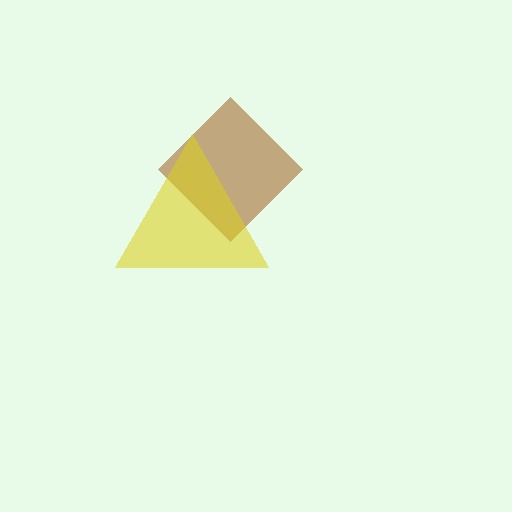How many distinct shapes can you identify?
There are 2 distinct shapes: a brown diamond, a yellow triangle.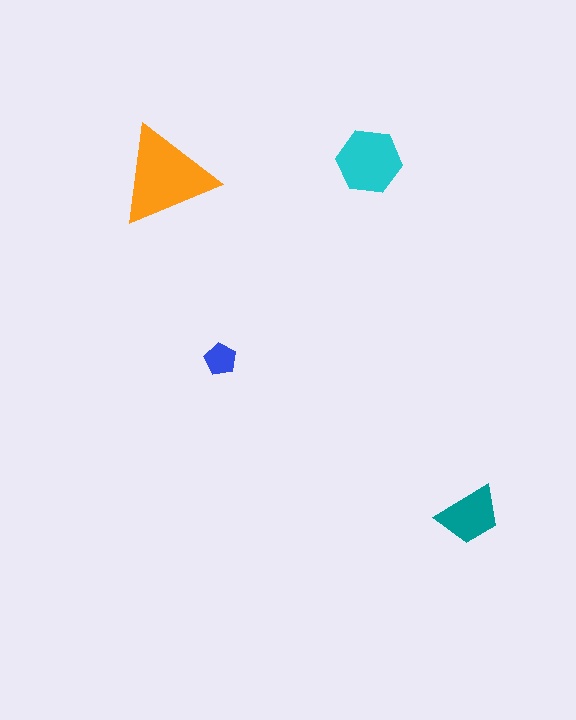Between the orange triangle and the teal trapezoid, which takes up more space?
The orange triangle.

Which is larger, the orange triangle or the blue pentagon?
The orange triangle.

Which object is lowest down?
The teal trapezoid is bottommost.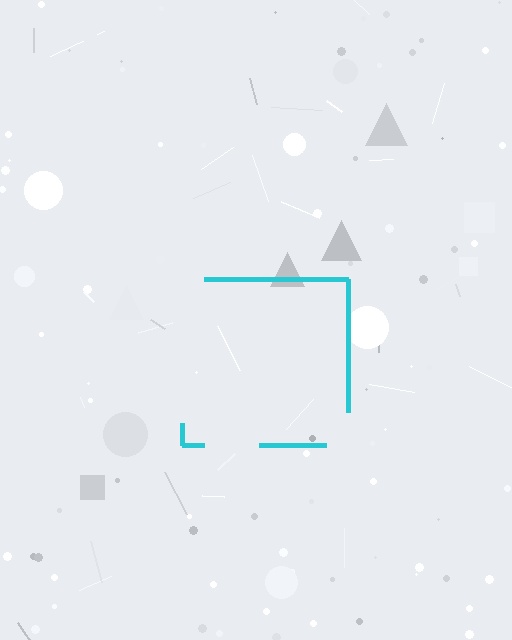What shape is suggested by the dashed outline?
The dashed outline suggests a square.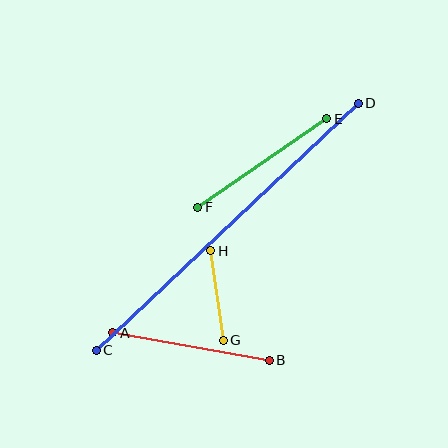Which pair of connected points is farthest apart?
Points C and D are farthest apart.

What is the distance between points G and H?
The distance is approximately 90 pixels.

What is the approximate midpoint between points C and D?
The midpoint is at approximately (227, 227) pixels.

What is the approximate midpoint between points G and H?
The midpoint is at approximately (217, 296) pixels.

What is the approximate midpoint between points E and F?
The midpoint is at approximately (262, 163) pixels.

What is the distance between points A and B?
The distance is approximately 159 pixels.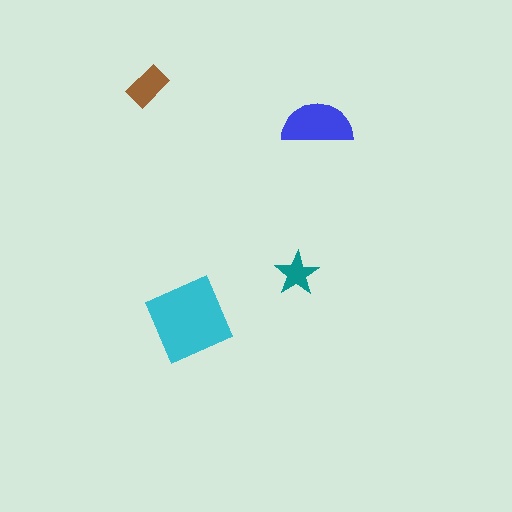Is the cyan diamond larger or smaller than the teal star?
Larger.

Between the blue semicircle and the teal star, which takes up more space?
The blue semicircle.